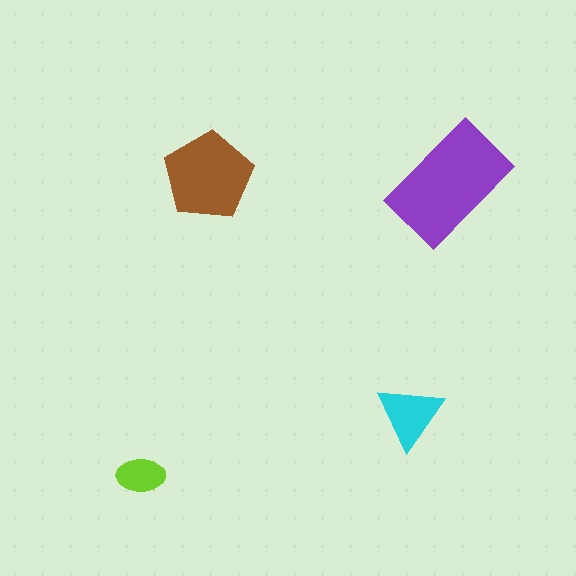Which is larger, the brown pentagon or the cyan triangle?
The brown pentagon.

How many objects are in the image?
There are 4 objects in the image.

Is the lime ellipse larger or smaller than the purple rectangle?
Smaller.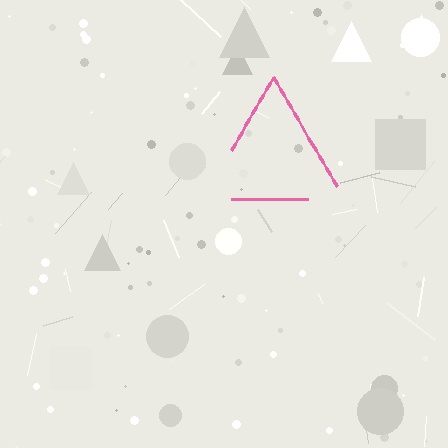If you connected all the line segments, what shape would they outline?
They would outline a triangle.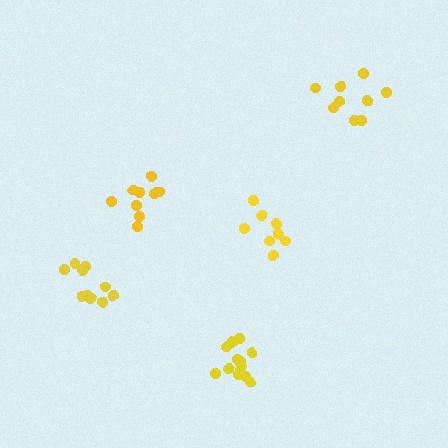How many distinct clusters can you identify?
There are 5 distinct clusters.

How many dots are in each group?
Group 1: 10 dots, Group 2: 8 dots, Group 3: 10 dots, Group 4: 9 dots, Group 5: 12 dots (49 total).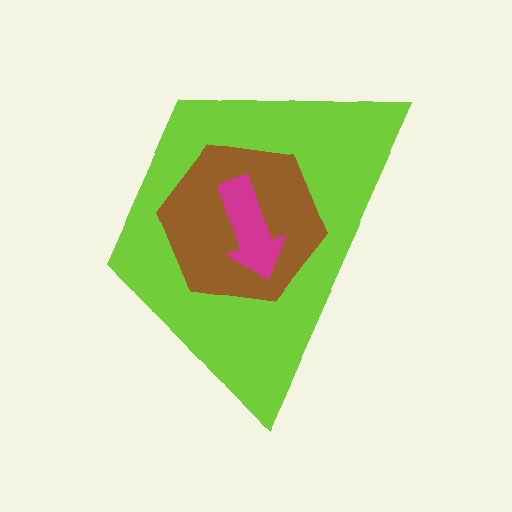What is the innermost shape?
The magenta arrow.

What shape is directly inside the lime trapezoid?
The brown hexagon.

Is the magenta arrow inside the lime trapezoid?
Yes.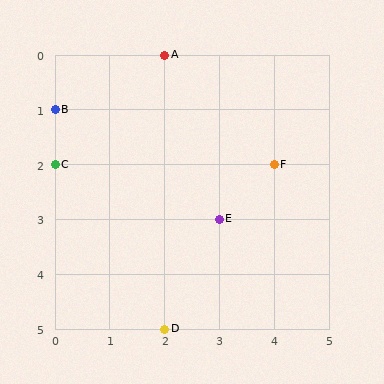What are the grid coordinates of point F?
Point F is at grid coordinates (4, 2).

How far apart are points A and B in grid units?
Points A and B are 2 columns and 1 row apart (about 2.2 grid units diagonally).